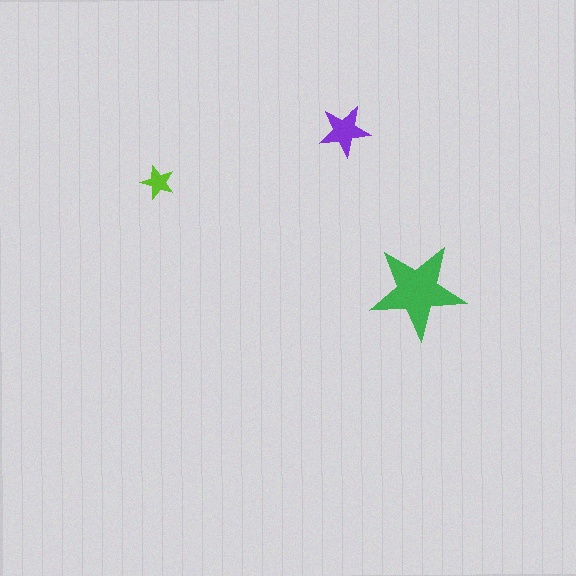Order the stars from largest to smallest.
the green one, the purple one, the lime one.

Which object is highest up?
The purple star is topmost.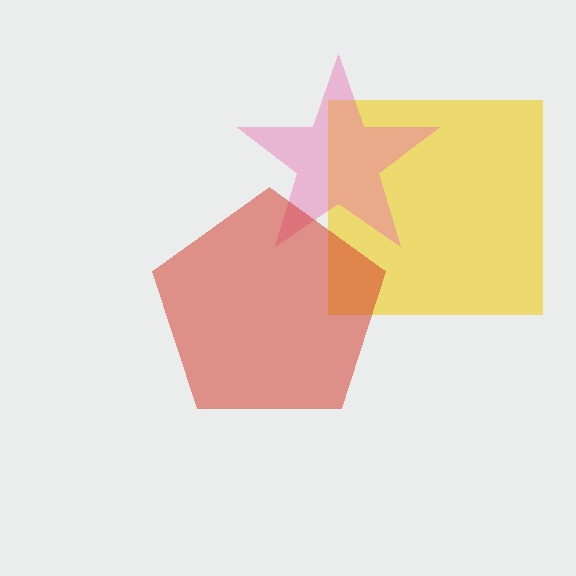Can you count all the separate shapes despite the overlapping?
Yes, there are 3 separate shapes.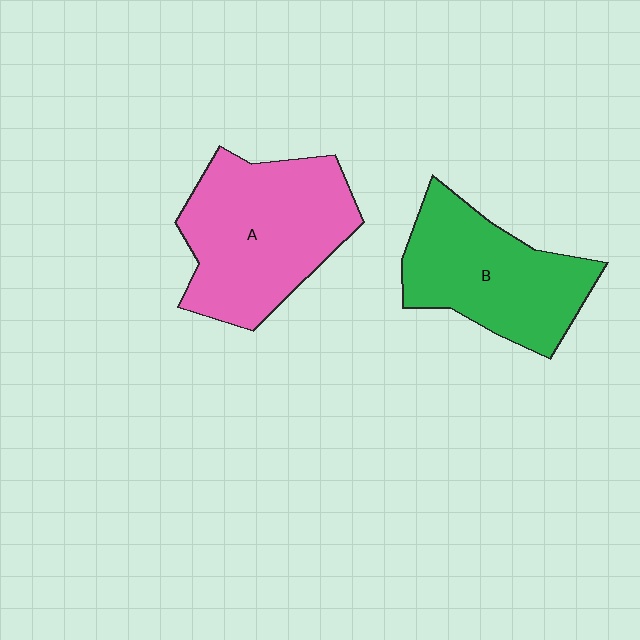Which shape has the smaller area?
Shape B (green).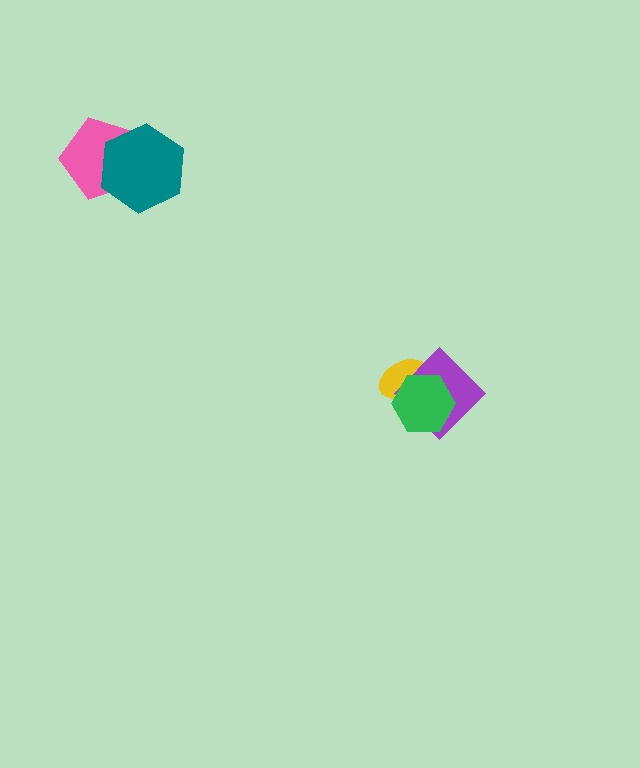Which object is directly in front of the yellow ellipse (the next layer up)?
The purple diamond is directly in front of the yellow ellipse.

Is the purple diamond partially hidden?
Yes, it is partially covered by another shape.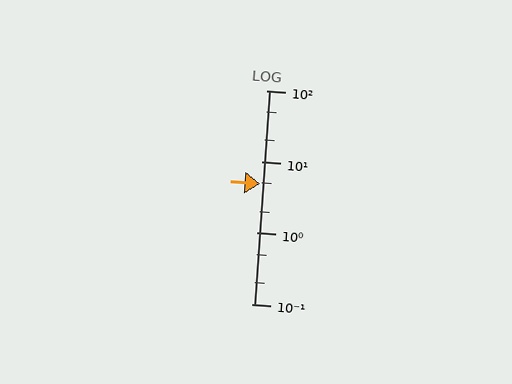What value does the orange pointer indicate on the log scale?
The pointer indicates approximately 4.9.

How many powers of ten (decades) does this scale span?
The scale spans 3 decades, from 0.1 to 100.